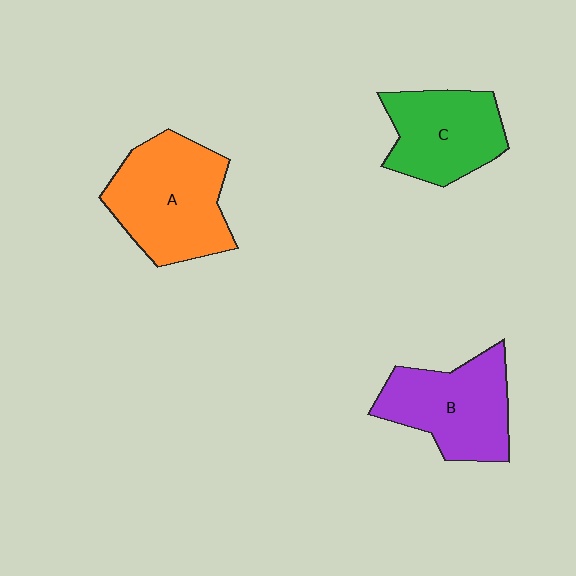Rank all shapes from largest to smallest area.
From largest to smallest: A (orange), B (purple), C (green).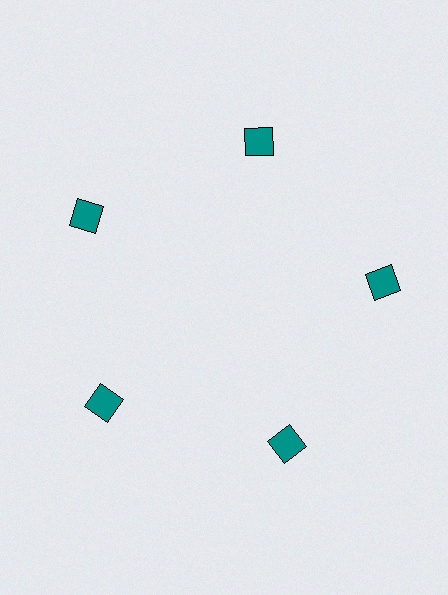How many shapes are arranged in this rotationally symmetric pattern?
There are 5 shapes, arranged in 5 groups of 1.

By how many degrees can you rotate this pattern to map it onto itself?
The pattern maps onto itself every 72 degrees of rotation.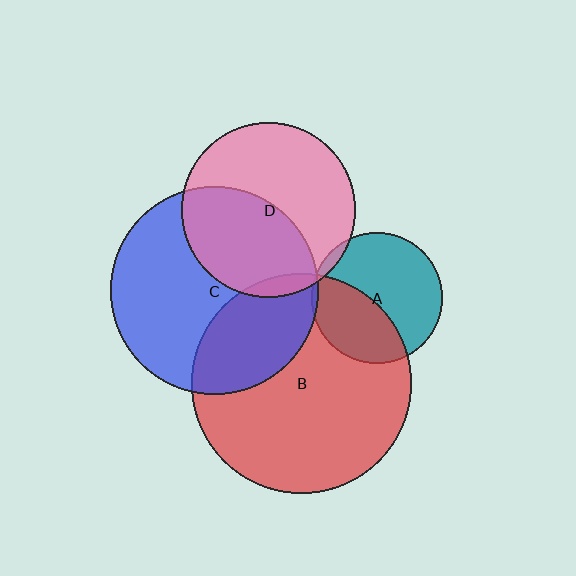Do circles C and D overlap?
Yes.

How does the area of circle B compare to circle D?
Approximately 1.6 times.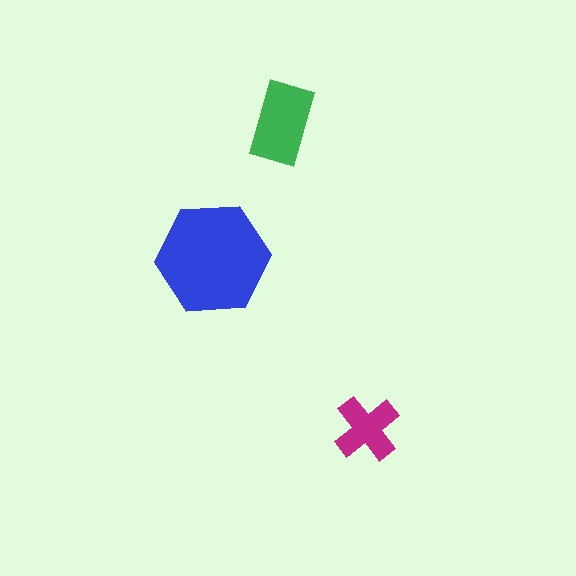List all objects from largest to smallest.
The blue hexagon, the green rectangle, the magenta cross.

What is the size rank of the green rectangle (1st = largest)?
2nd.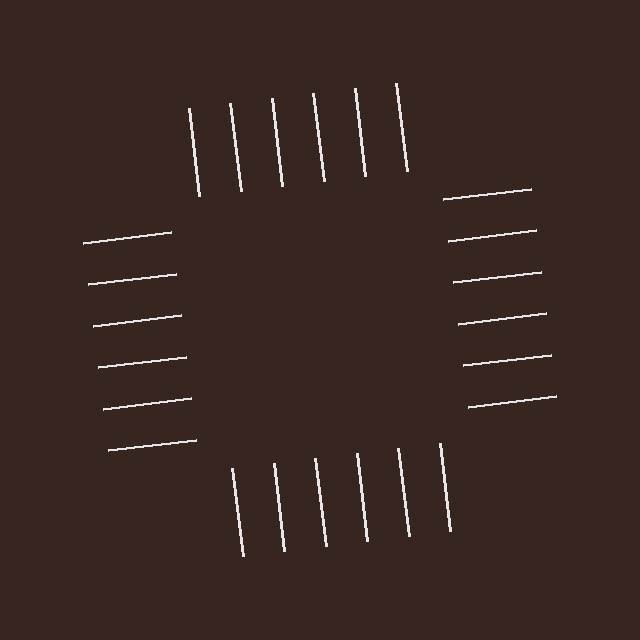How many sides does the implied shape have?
4 sides — the line-ends trace a square.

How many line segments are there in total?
24 — 6 along each of the 4 edges.